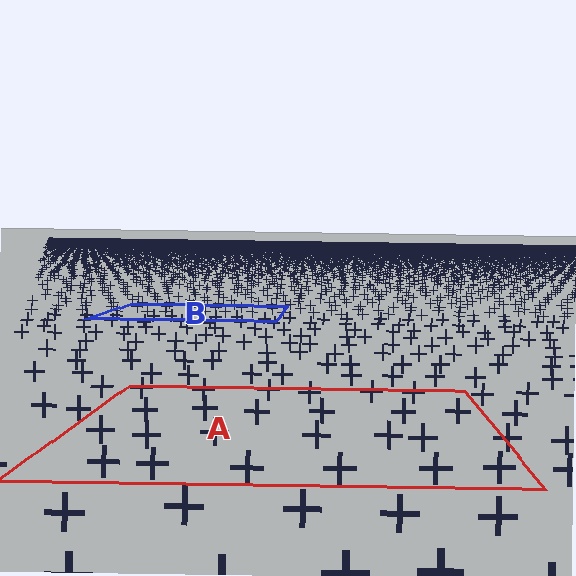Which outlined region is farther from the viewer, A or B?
Region B is farther from the viewer — the texture elements inside it appear smaller and more densely packed.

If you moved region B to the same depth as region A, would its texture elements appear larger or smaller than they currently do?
They would appear larger. At a closer depth, the same texture elements are projected at a bigger on-screen size.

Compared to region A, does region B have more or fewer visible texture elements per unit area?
Region B has more texture elements per unit area — they are packed more densely because it is farther away.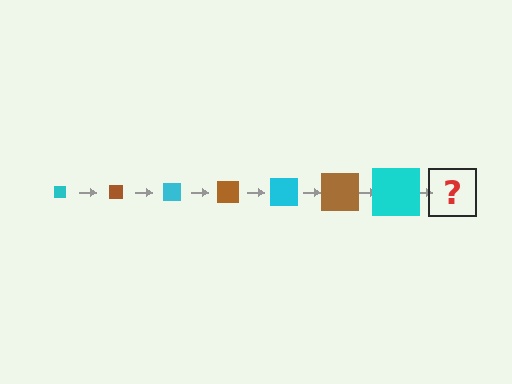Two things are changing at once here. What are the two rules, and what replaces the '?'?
The two rules are that the square grows larger each step and the color cycles through cyan and brown. The '?' should be a brown square, larger than the previous one.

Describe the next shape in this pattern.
It should be a brown square, larger than the previous one.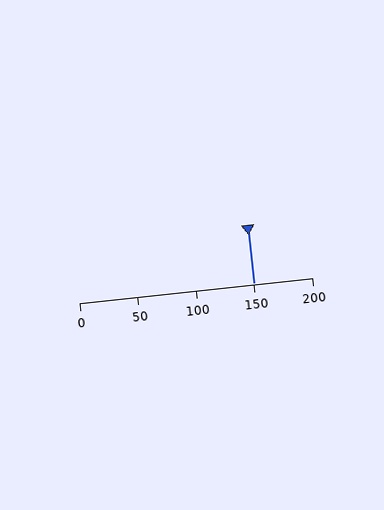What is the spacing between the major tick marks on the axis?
The major ticks are spaced 50 apart.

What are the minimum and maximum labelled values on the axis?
The axis runs from 0 to 200.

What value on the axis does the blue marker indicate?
The marker indicates approximately 150.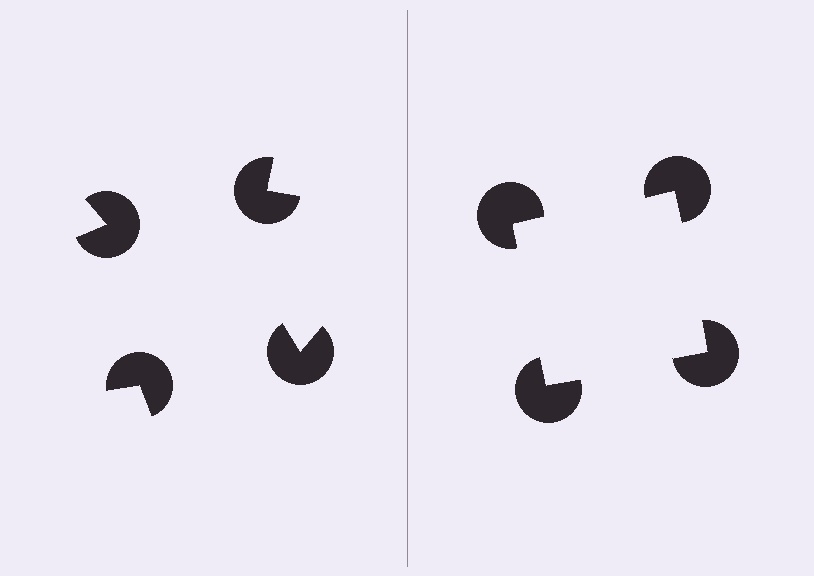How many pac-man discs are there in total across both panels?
8 — 4 on each side.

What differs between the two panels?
The pac-man discs are positioned identically on both sides; only the wedge orientations differ. On the right they align to a square; on the left they are misaligned.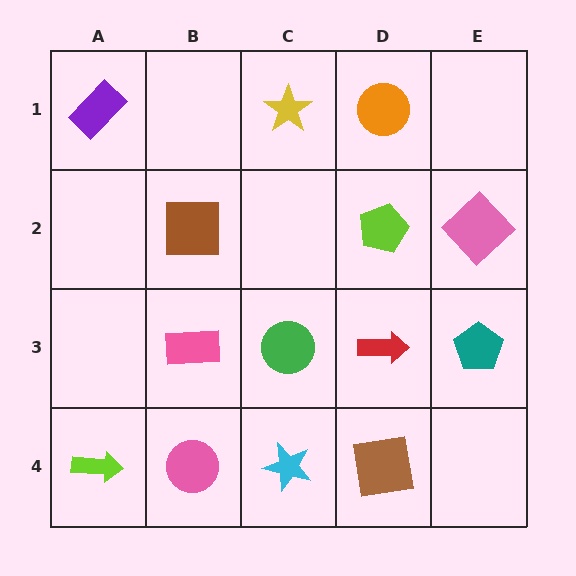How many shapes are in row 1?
3 shapes.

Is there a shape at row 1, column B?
No, that cell is empty.